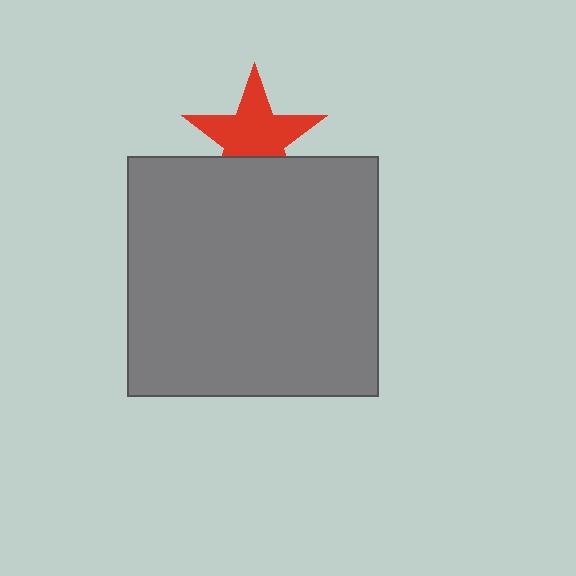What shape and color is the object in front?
The object in front is a gray rectangle.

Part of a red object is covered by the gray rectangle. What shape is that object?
It is a star.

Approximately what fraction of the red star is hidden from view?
Roughly 31% of the red star is hidden behind the gray rectangle.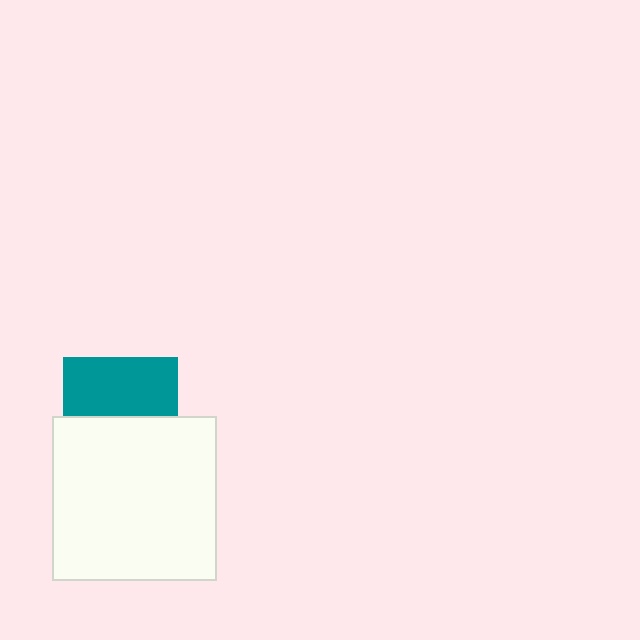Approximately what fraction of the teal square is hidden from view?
Roughly 49% of the teal square is hidden behind the white square.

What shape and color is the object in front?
The object in front is a white square.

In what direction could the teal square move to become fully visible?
The teal square could move up. That would shift it out from behind the white square entirely.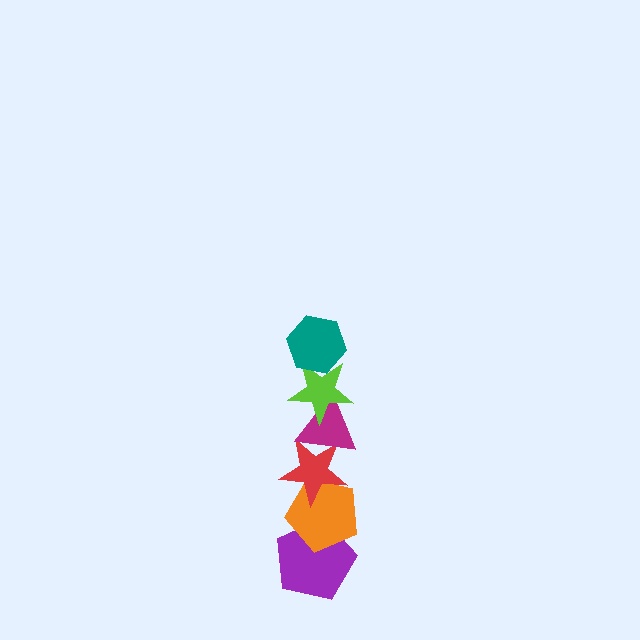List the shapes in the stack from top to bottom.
From top to bottom: the teal hexagon, the lime star, the magenta triangle, the red star, the orange pentagon, the purple pentagon.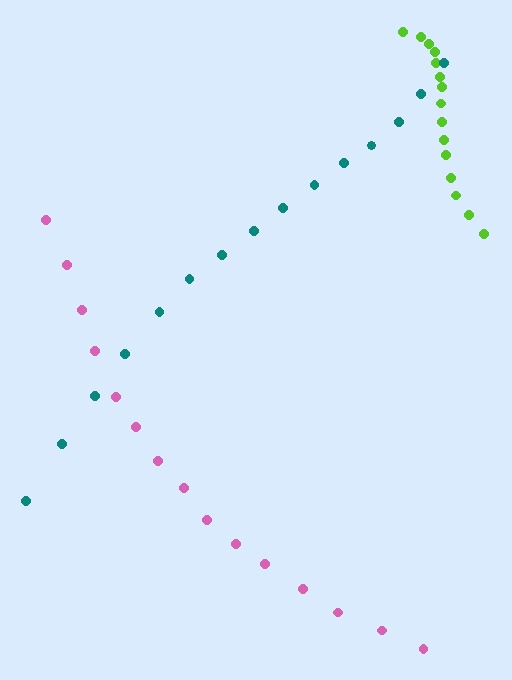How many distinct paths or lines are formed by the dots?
There are 3 distinct paths.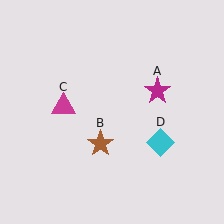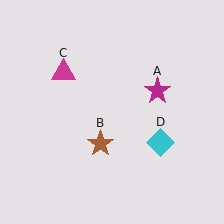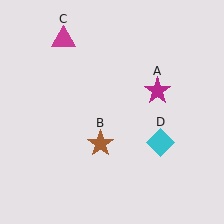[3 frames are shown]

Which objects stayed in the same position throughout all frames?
Magenta star (object A) and brown star (object B) and cyan diamond (object D) remained stationary.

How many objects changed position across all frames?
1 object changed position: magenta triangle (object C).